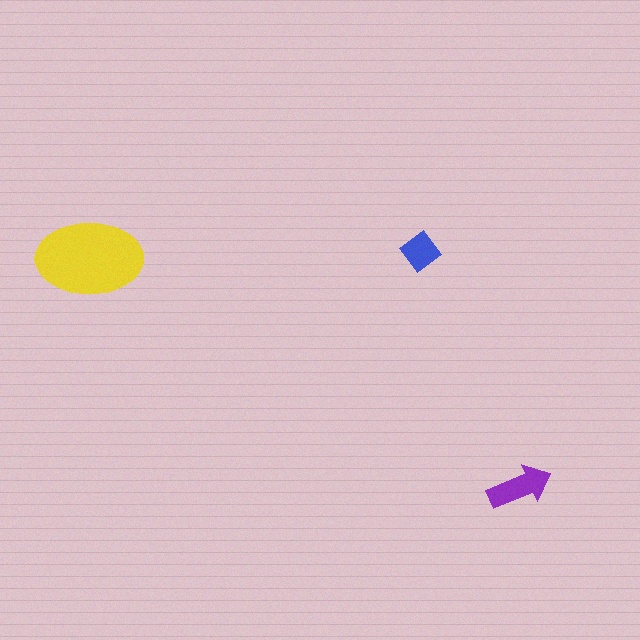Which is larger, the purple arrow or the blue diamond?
The purple arrow.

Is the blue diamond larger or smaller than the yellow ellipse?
Smaller.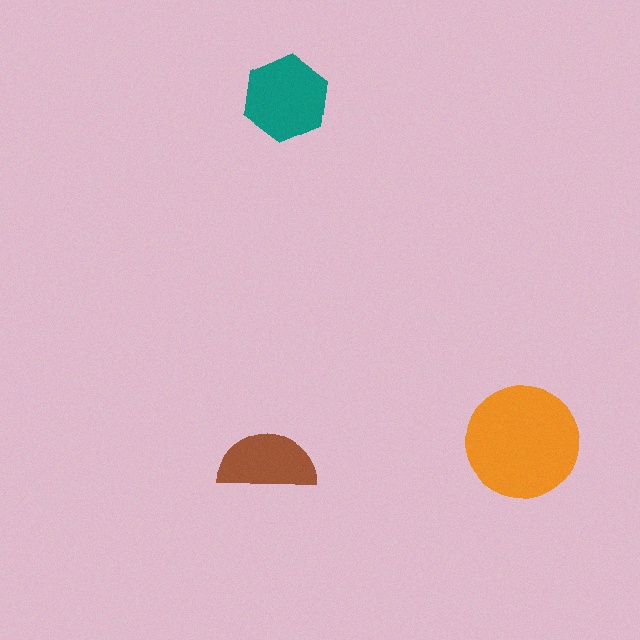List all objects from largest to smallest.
The orange circle, the teal hexagon, the brown semicircle.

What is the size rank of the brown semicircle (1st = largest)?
3rd.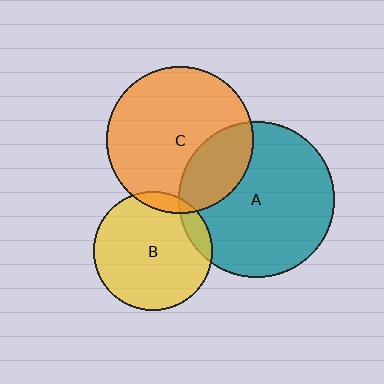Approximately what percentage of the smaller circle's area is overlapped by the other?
Approximately 25%.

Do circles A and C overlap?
Yes.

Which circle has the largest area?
Circle A (teal).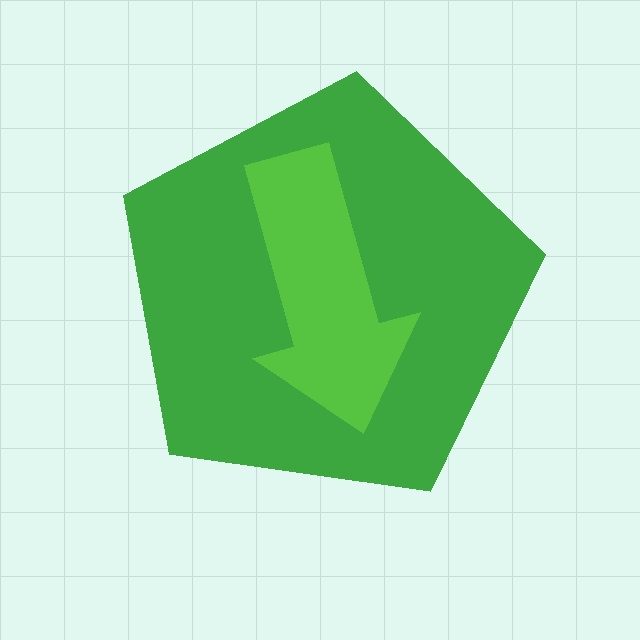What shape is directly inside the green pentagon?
The lime arrow.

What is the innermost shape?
The lime arrow.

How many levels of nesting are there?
2.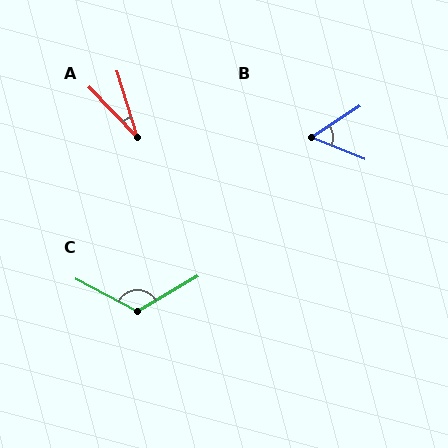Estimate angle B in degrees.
Approximately 55 degrees.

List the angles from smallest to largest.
A (27°), B (55°), C (122°).